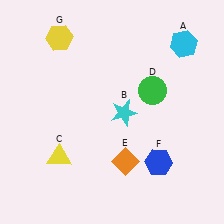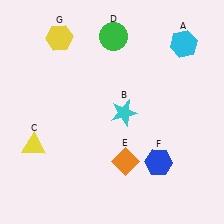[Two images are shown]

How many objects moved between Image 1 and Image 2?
2 objects moved between the two images.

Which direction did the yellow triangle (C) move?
The yellow triangle (C) moved left.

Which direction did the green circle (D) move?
The green circle (D) moved up.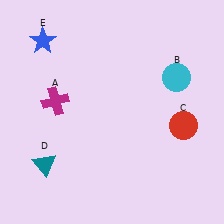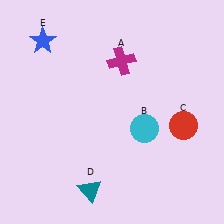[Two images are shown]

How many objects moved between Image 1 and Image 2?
3 objects moved between the two images.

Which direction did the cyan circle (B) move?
The cyan circle (B) moved down.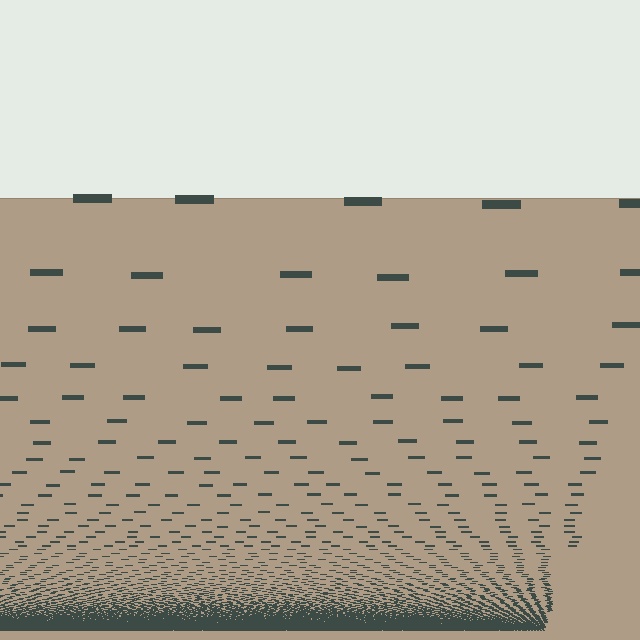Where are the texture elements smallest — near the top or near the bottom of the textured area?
Near the bottom.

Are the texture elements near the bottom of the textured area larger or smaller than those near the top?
Smaller. The gradient is inverted — elements near the bottom are smaller and denser.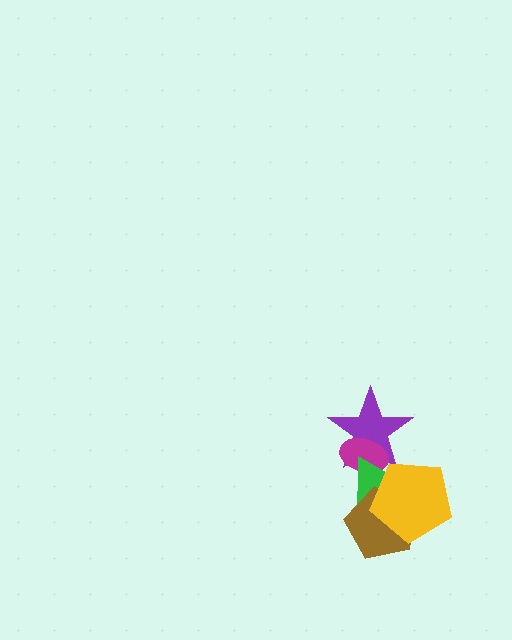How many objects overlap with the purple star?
2 objects overlap with the purple star.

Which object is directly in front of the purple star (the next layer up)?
The magenta ellipse is directly in front of the purple star.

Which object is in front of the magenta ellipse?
The green triangle is in front of the magenta ellipse.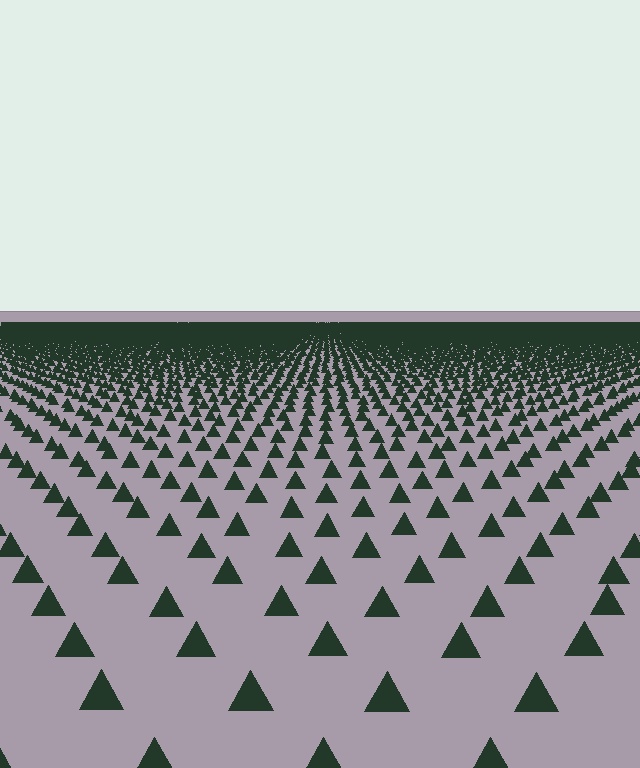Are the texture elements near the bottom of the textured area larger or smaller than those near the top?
Larger. Near the bottom, elements are closer to the viewer and appear at a bigger on-screen size.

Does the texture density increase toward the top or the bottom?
Density increases toward the top.